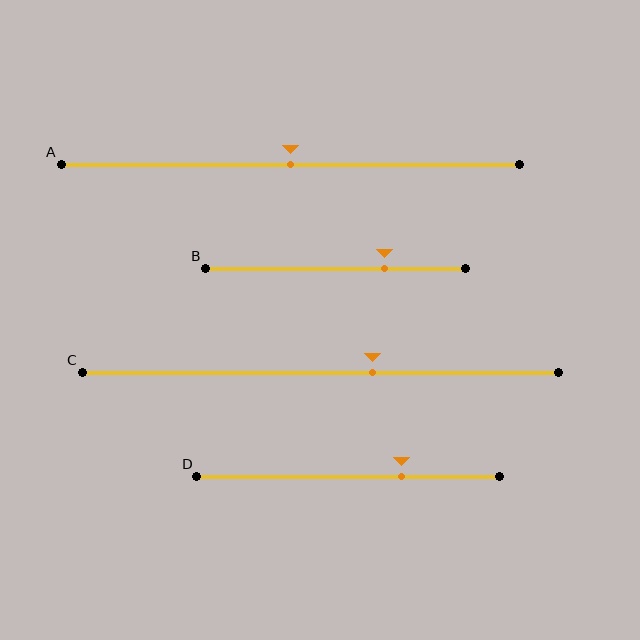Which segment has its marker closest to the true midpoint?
Segment A has its marker closest to the true midpoint.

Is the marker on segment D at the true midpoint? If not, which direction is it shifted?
No, the marker on segment D is shifted to the right by about 18% of the segment length.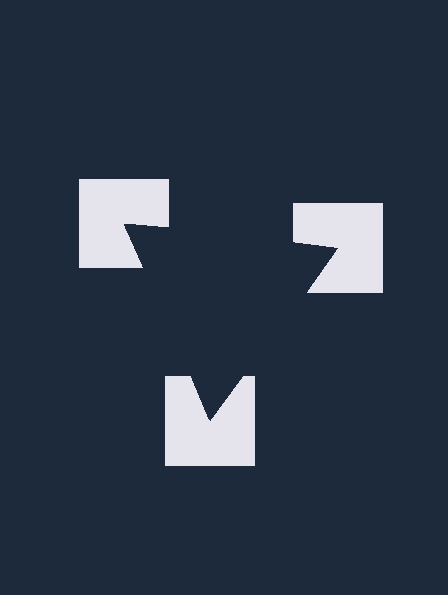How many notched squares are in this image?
There are 3 — one at each vertex of the illusory triangle.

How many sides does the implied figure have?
3 sides.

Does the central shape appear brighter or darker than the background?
It typically appears slightly darker than the background, even though no actual brightness change is drawn.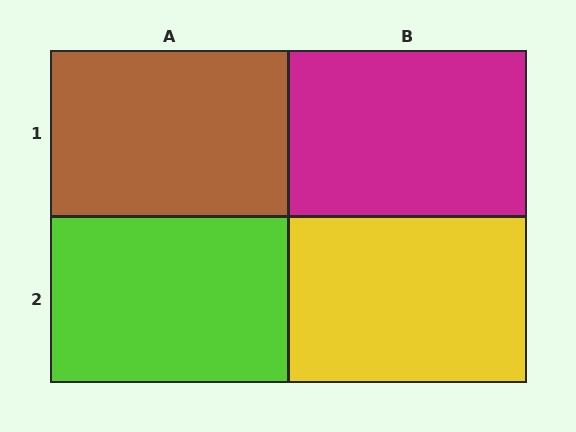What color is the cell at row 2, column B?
Yellow.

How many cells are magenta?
1 cell is magenta.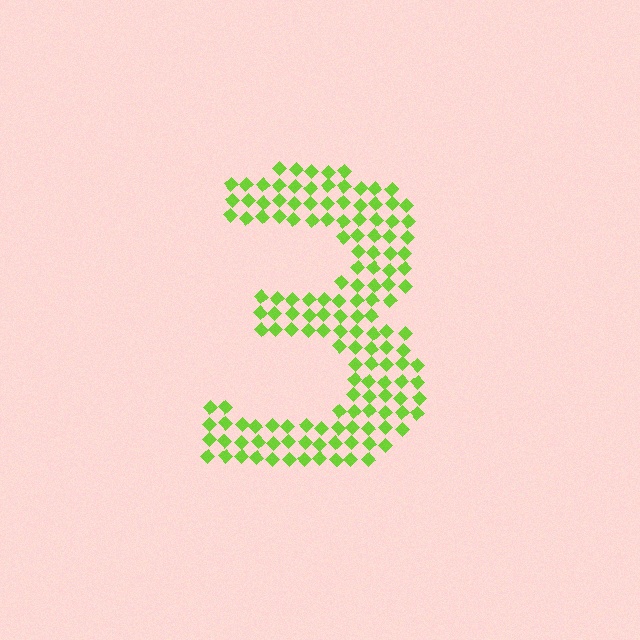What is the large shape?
The large shape is the digit 3.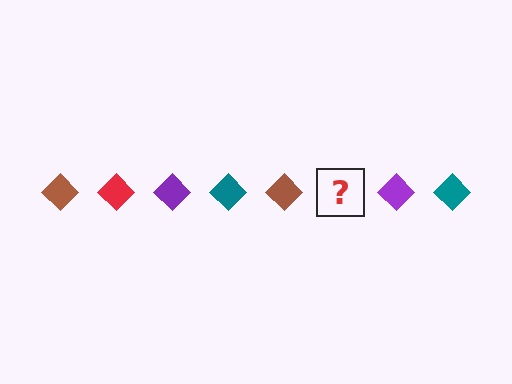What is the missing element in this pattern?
The missing element is a red diamond.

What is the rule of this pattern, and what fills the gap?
The rule is that the pattern cycles through brown, red, purple, teal diamonds. The gap should be filled with a red diamond.